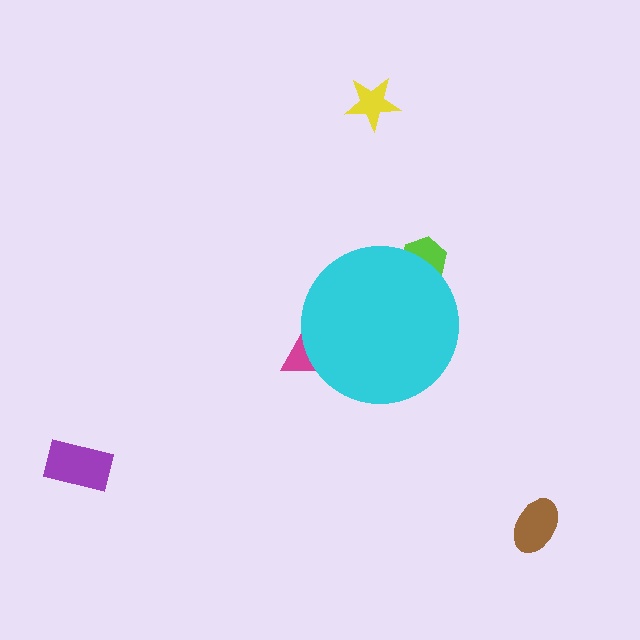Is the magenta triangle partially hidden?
Yes, the magenta triangle is partially hidden behind the cyan circle.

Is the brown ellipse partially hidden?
No, the brown ellipse is fully visible.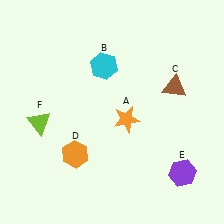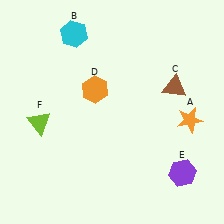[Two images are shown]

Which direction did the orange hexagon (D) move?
The orange hexagon (D) moved up.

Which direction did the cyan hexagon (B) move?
The cyan hexagon (B) moved up.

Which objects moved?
The objects that moved are: the orange star (A), the cyan hexagon (B), the orange hexagon (D).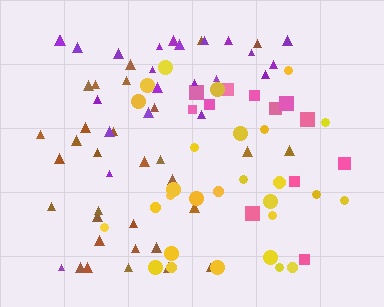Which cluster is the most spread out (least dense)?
Purple.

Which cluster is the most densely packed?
Pink.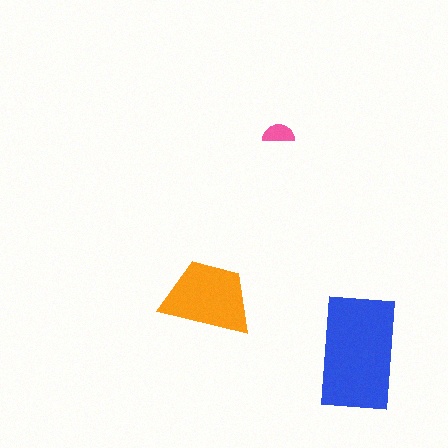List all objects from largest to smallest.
The blue rectangle, the orange trapezoid, the pink semicircle.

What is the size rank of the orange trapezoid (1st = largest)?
2nd.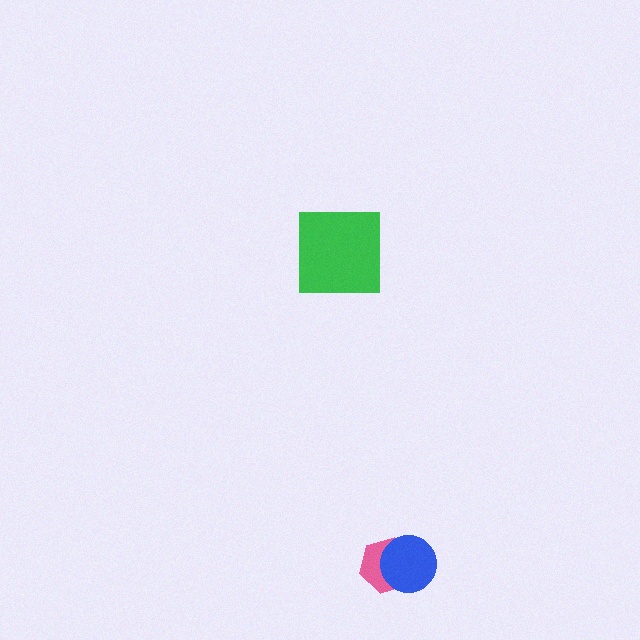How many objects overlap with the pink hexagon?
1 object overlaps with the pink hexagon.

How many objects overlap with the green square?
0 objects overlap with the green square.